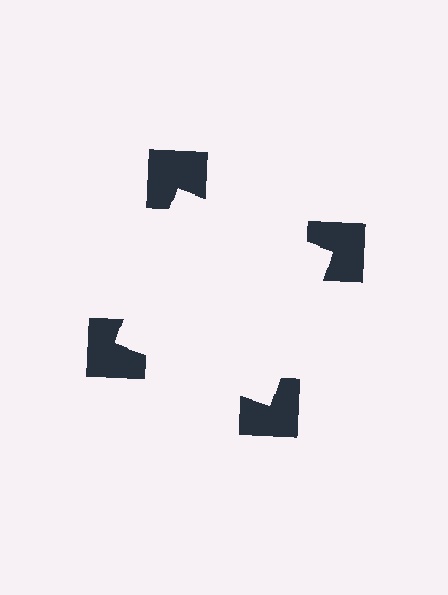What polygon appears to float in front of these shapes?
An illusory square — its edges are inferred from the aligned wedge cuts in the notched squares, not physically drawn.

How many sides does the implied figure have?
4 sides.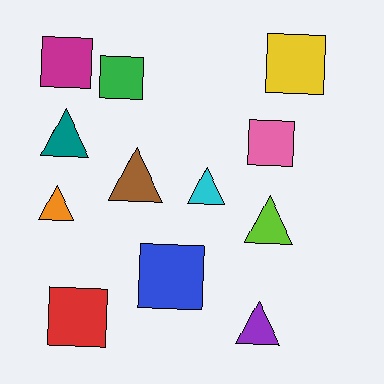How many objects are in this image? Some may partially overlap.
There are 12 objects.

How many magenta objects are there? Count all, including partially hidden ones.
There is 1 magenta object.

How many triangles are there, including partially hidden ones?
There are 6 triangles.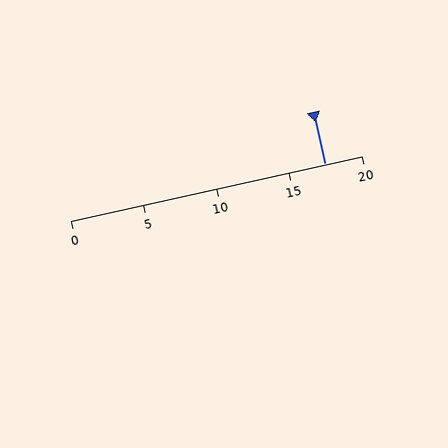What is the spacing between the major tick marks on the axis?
The major ticks are spaced 5 apart.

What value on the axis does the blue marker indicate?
The marker indicates approximately 17.5.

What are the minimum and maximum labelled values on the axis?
The axis runs from 0 to 20.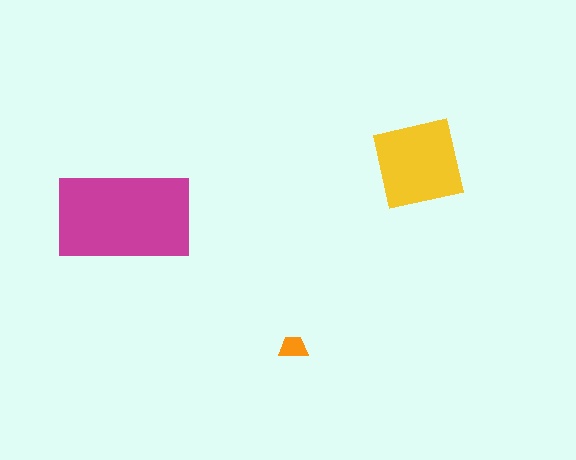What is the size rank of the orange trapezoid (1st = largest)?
3rd.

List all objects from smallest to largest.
The orange trapezoid, the yellow square, the magenta rectangle.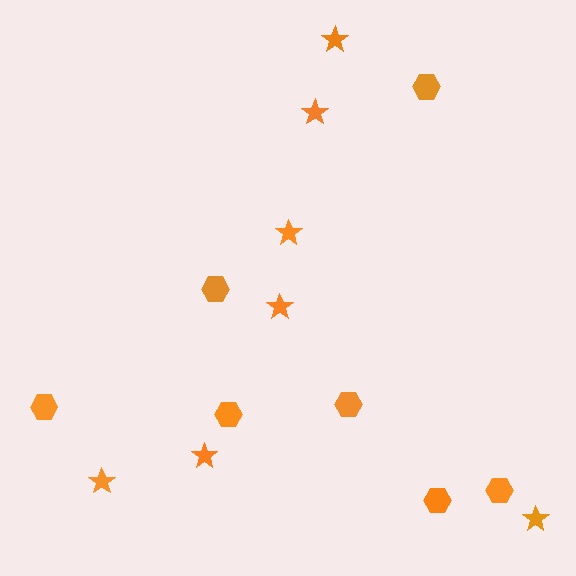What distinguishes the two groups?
There are 2 groups: one group of stars (7) and one group of hexagons (7).